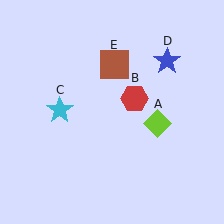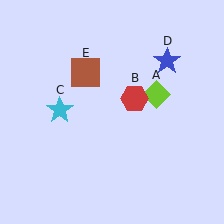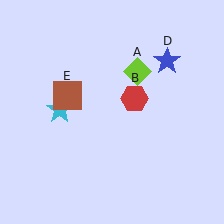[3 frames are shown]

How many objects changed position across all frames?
2 objects changed position: lime diamond (object A), brown square (object E).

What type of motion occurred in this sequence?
The lime diamond (object A), brown square (object E) rotated counterclockwise around the center of the scene.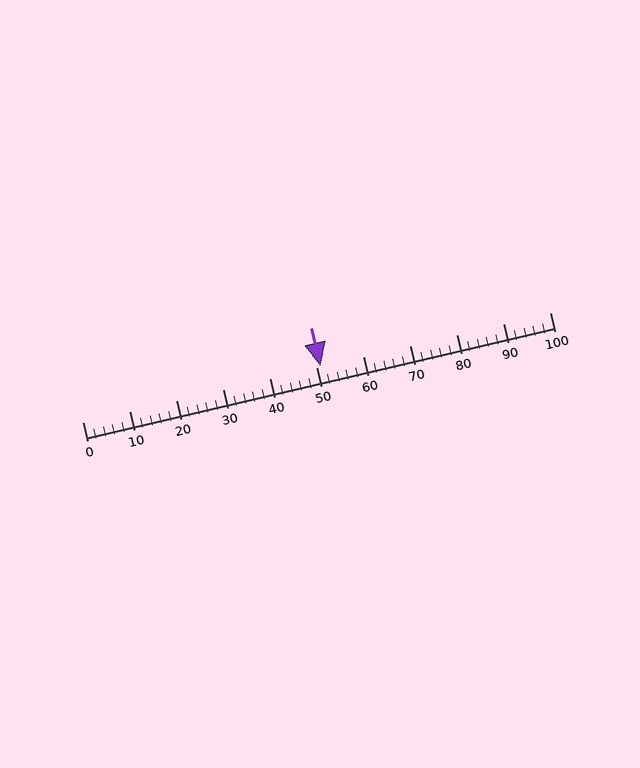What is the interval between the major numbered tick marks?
The major tick marks are spaced 10 units apart.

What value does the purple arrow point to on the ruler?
The purple arrow points to approximately 51.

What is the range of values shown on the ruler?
The ruler shows values from 0 to 100.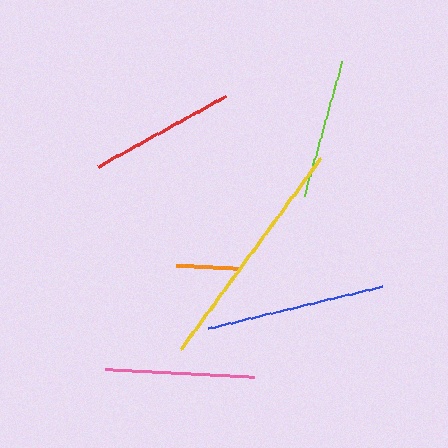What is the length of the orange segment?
The orange segment is approximately 61 pixels long.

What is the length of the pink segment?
The pink segment is approximately 150 pixels long.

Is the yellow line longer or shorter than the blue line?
The yellow line is longer than the blue line.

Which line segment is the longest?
The yellow line is the longest at approximately 237 pixels.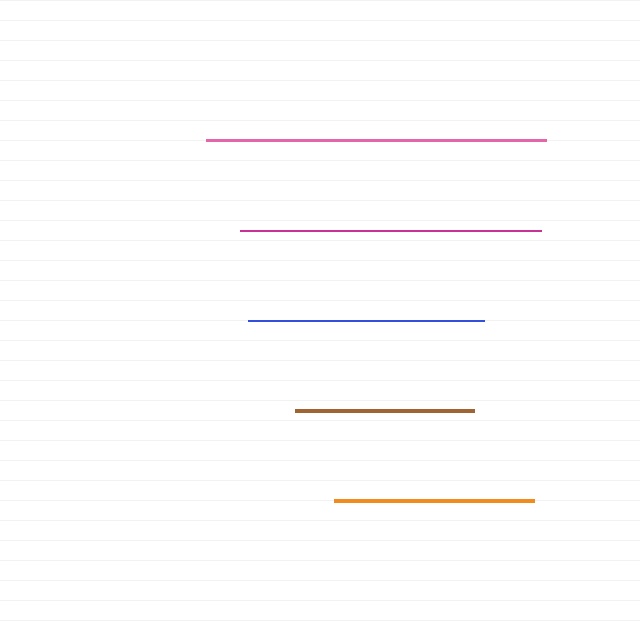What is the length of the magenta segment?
The magenta segment is approximately 300 pixels long.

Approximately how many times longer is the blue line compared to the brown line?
The blue line is approximately 1.3 times the length of the brown line.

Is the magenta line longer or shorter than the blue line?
The magenta line is longer than the blue line.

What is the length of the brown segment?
The brown segment is approximately 179 pixels long.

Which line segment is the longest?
The pink line is the longest at approximately 340 pixels.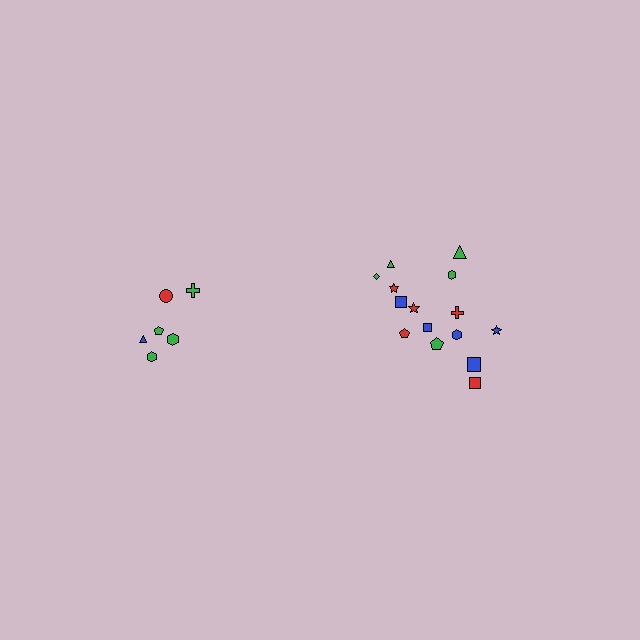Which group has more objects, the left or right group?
The right group.